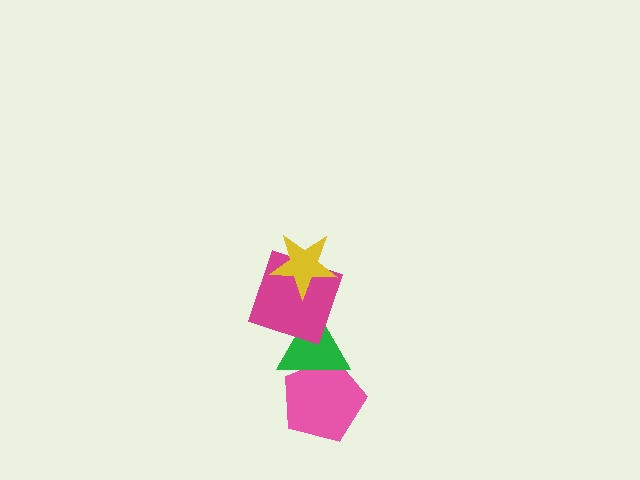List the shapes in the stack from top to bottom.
From top to bottom: the yellow star, the magenta square, the green triangle, the pink pentagon.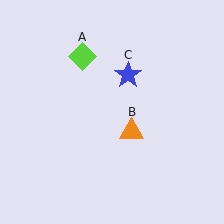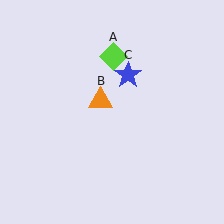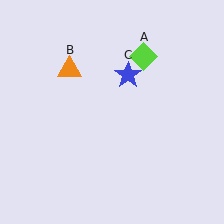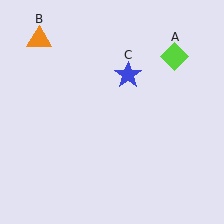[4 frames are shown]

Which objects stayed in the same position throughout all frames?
Blue star (object C) remained stationary.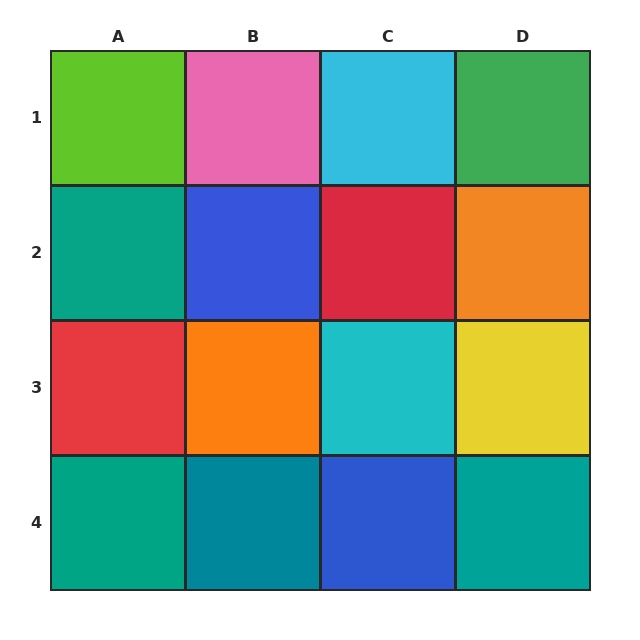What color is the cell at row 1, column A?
Lime.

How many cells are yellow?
1 cell is yellow.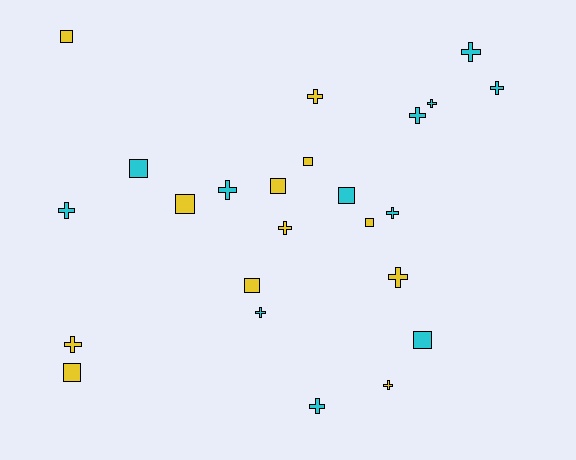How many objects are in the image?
There are 24 objects.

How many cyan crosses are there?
There are 9 cyan crosses.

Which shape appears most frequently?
Cross, with 14 objects.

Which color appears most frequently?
Cyan, with 12 objects.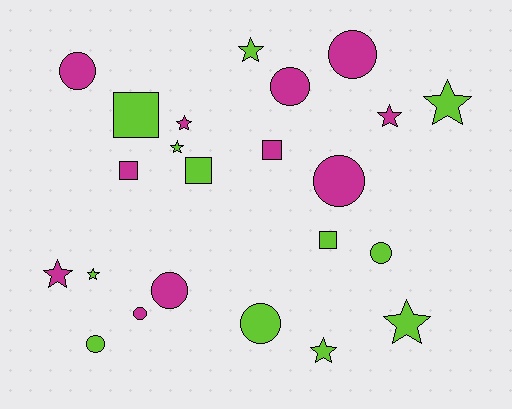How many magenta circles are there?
There are 6 magenta circles.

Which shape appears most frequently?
Star, with 9 objects.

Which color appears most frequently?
Lime, with 12 objects.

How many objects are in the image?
There are 23 objects.